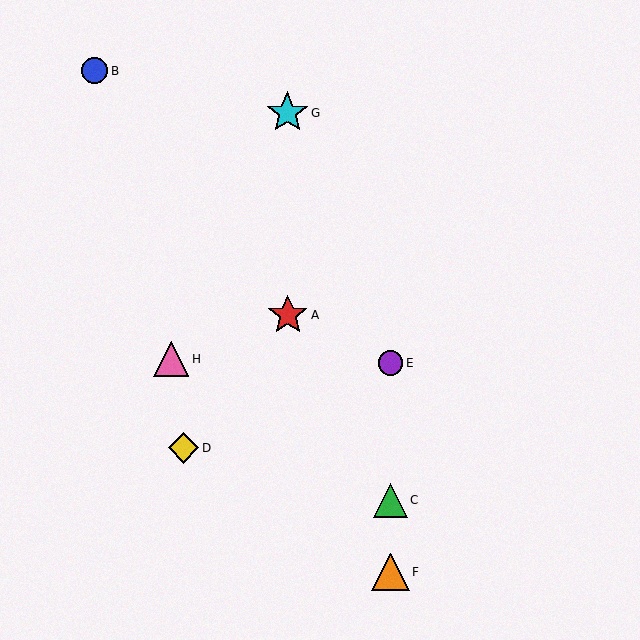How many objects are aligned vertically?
3 objects (C, E, F) are aligned vertically.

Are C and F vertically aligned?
Yes, both are at x≈391.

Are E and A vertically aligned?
No, E is at x≈391 and A is at x≈288.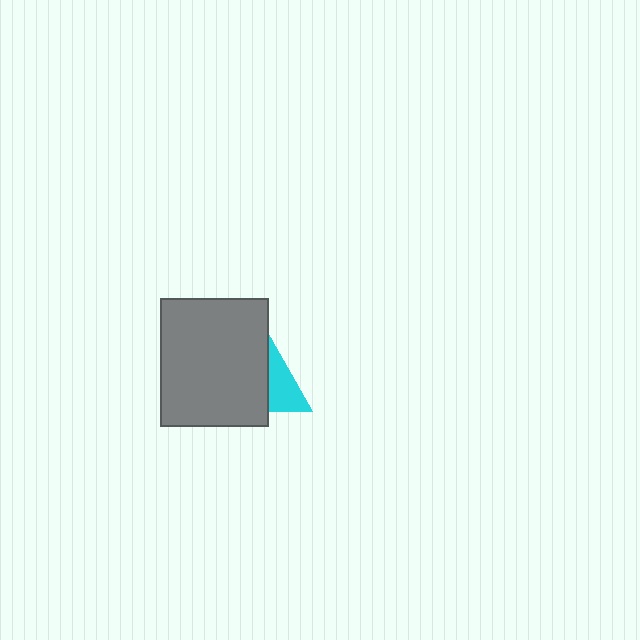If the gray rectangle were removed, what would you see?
You would see the complete cyan triangle.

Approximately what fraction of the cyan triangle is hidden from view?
Roughly 68% of the cyan triangle is hidden behind the gray rectangle.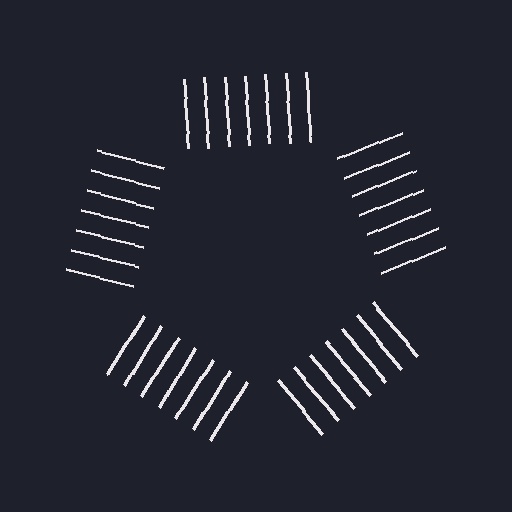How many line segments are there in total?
35 — 7 along each of the 5 edges.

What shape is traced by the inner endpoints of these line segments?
An illusory pentagon — the line segments terminate on its edges but no continuous stroke is drawn.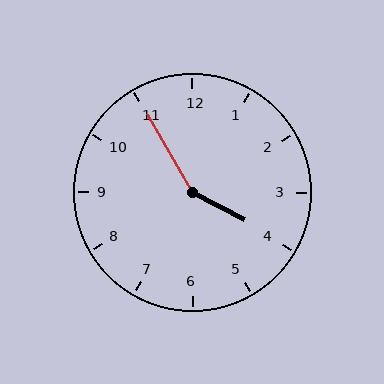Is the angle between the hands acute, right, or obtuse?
It is obtuse.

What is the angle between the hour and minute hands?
Approximately 148 degrees.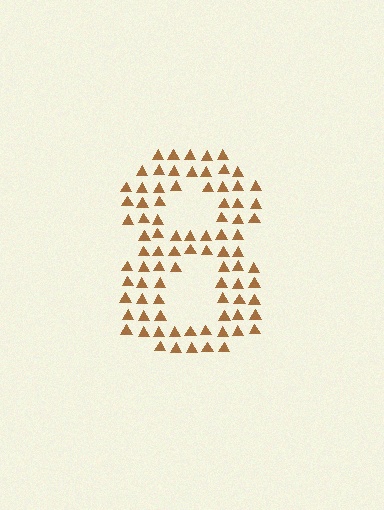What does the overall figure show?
The overall figure shows the digit 8.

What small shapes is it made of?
It is made of small triangles.